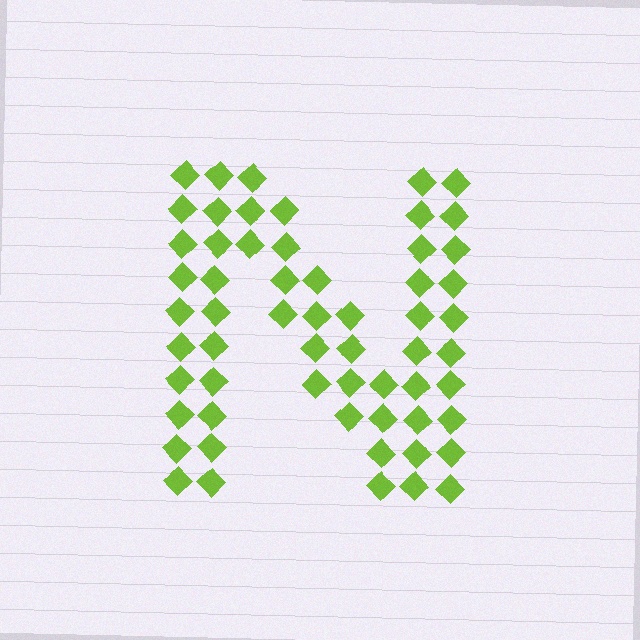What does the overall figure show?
The overall figure shows the letter N.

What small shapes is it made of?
It is made of small diamonds.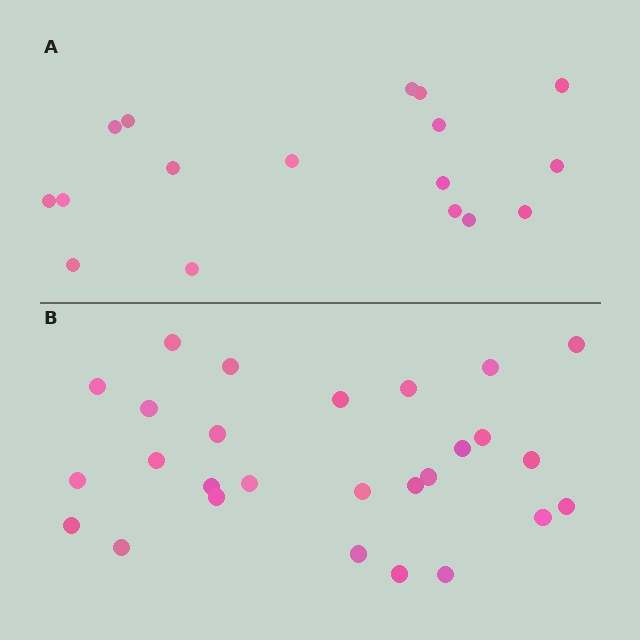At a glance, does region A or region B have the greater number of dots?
Region B (the bottom region) has more dots.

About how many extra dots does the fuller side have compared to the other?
Region B has roughly 10 or so more dots than region A.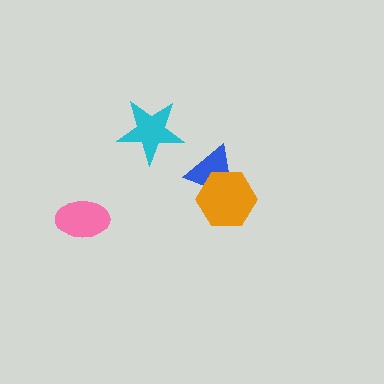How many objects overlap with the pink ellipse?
0 objects overlap with the pink ellipse.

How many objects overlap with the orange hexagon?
1 object overlaps with the orange hexagon.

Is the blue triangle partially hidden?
Yes, it is partially covered by another shape.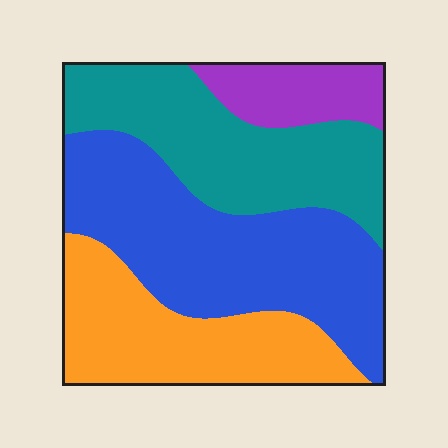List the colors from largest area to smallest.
From largest to smallest: blue, teal, orange, purple.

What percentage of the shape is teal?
Teal takes up about one quarter (1/4) of the shape.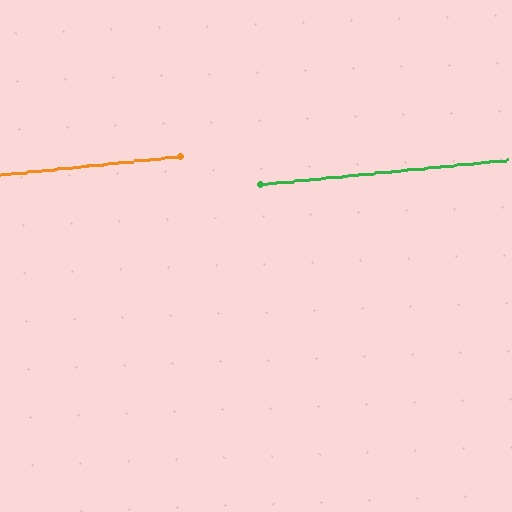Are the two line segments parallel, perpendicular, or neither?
Parallel — their directions differ by only 0.2°.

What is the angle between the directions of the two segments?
Approximately 0 degrees.